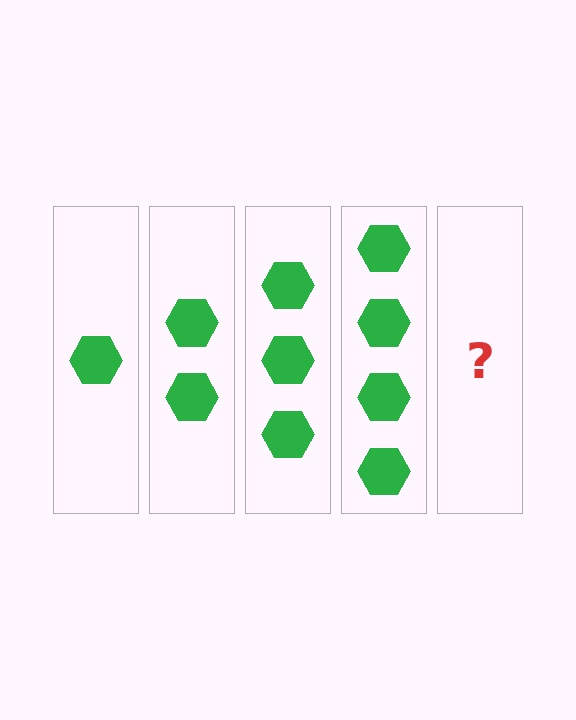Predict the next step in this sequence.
The next step is 5 hexagons.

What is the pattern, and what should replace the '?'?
The pattern is that each step adds one more hexagon. The '?' should be 5 hexagons.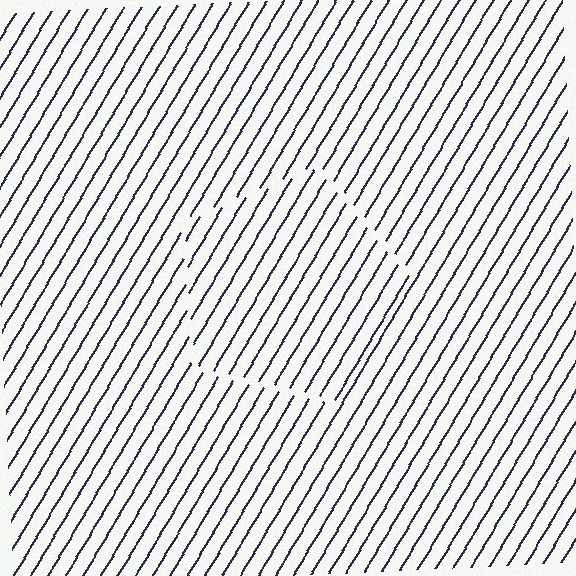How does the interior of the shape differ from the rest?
The interior of the shape contains the same grating, shifted by half a period — the contour is defined by the phase discontinuity where line-ends from the inner and outer gratings abut.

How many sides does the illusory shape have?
5 sides — the line-ends trace a pentagon.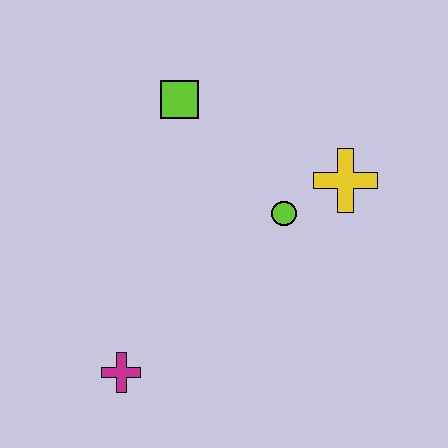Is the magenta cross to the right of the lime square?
No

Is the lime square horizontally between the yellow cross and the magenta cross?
Yes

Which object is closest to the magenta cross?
The lime circle is closest to the magenta cross.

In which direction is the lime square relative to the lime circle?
The lime square is above the lime circle.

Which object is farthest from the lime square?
The magenta cross is farthest from the lime square.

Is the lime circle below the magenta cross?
No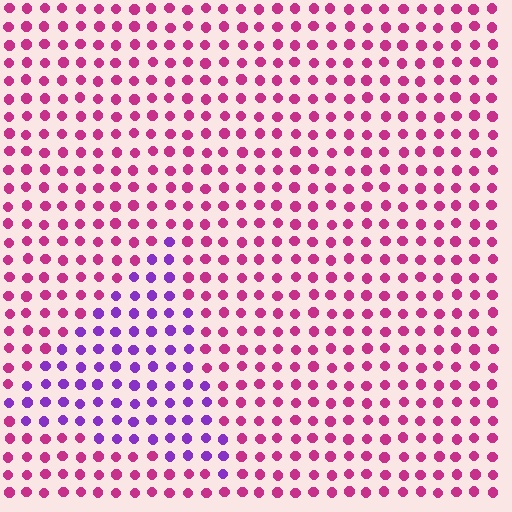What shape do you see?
I see a triangle.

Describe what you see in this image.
The image is filled with small magenta elements in a uniform arrangement. A triangle-shaped region is visible where the elements are tinted to a slightly different hue, forming a subtle color boundary.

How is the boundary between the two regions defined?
The boundary is defined purely by a slight shift in hue (about 49 degrees). Spacing, size, and orientation are identical on both sides.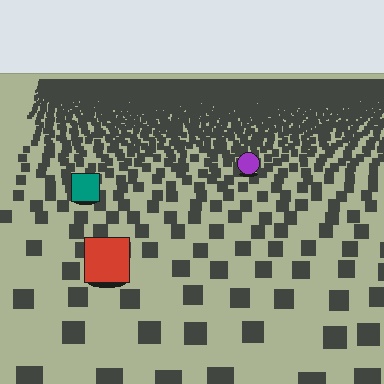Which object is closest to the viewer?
The red square is closest. The texture marks near it are larger and more spread out.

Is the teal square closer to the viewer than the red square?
No. The red square is closer — you can tell from the texture gradient: the ground texture is coarser near it.